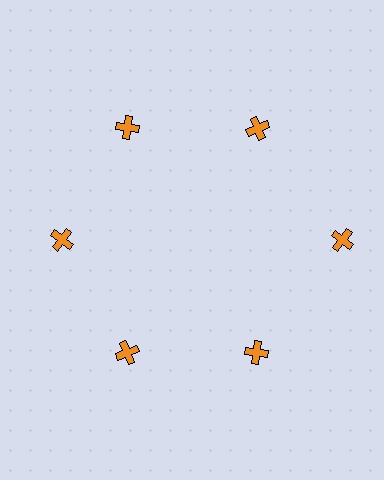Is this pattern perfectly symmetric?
No. The 6 orange crosses are arranged in a ring, but one element near the 3 o'clock position is pushed outward from the center, breaking the 6-fold rotational symmetry.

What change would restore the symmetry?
The symmetry would be restored by moving it inward, back onto the ring so that all 6 crosses sit at equal angles and equal distance from the center.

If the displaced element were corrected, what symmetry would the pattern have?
It would have 6-fold rotational symmetry — the pattern would map onto itself every 60 degrees.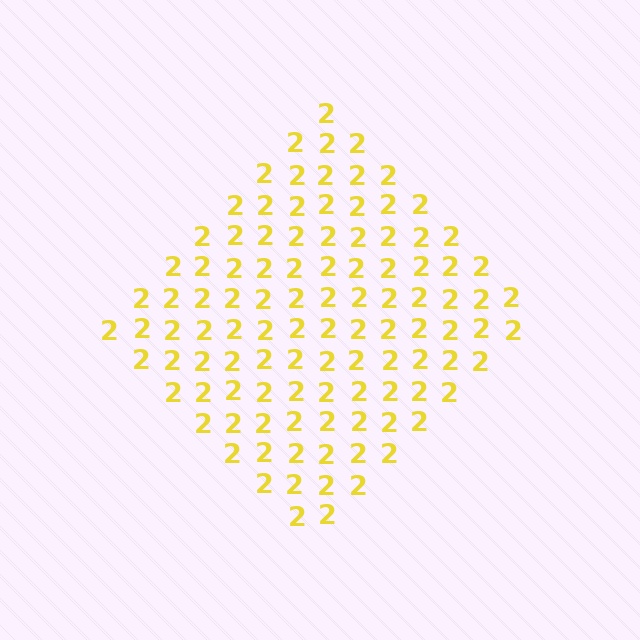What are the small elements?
The small elements are digit 2's.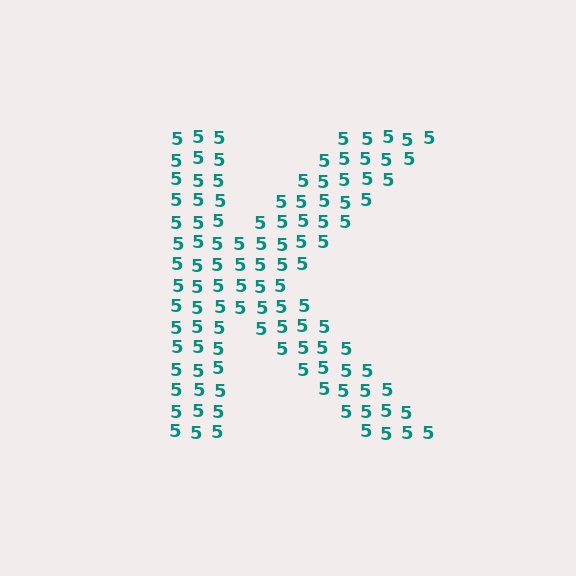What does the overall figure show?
The overall figure shows the letter K.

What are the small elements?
The small elements are digit 5's.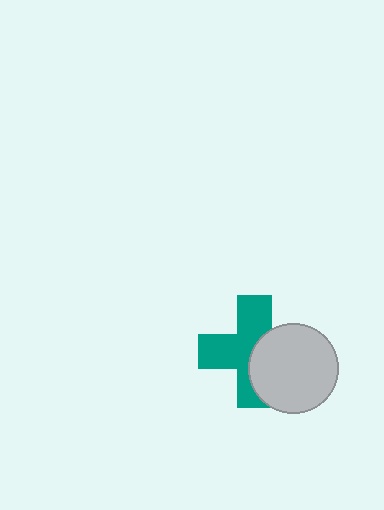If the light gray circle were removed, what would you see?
You would see the complete teal cross.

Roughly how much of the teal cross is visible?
About half of it is visible (roughly 59%).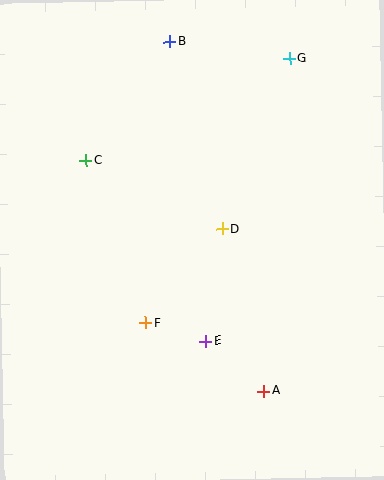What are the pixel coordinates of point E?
Point E is at (206, 341).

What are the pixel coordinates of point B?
Point B is at (170, 42).